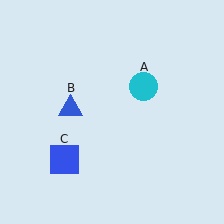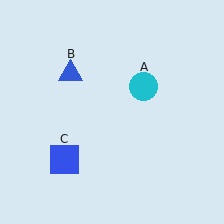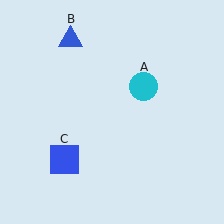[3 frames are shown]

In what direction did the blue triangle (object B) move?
The blue triangle (object B) moved up.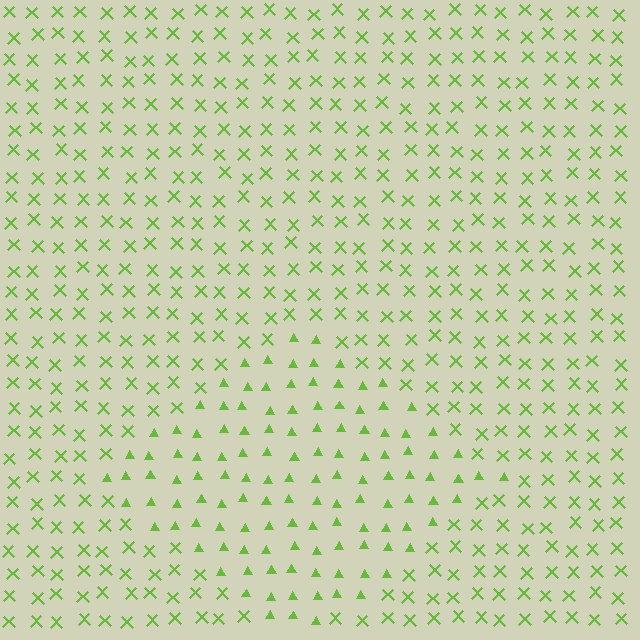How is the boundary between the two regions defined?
The boundary is defined by a change in element shape: triangles inside vs. X marks outside. All elements share the same color and spacing.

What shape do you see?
I see a diamond.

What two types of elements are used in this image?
The image uses triangles inside the diamond region and X marks outside it.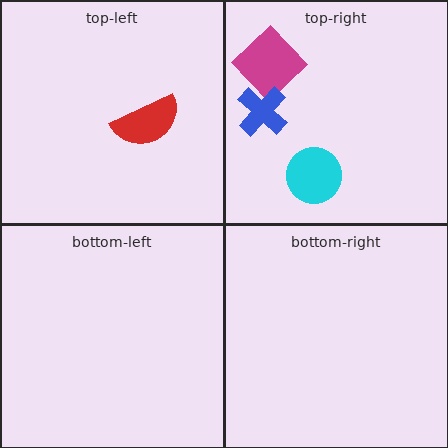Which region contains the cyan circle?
The top-right region.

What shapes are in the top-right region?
The magenta diamond, the cyan circle, the blue cross.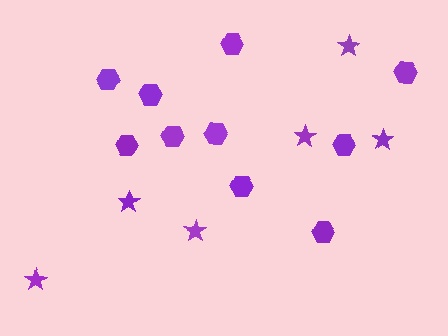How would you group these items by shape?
There are 2 groups: one group of stars (6) and one group of hexagons (10).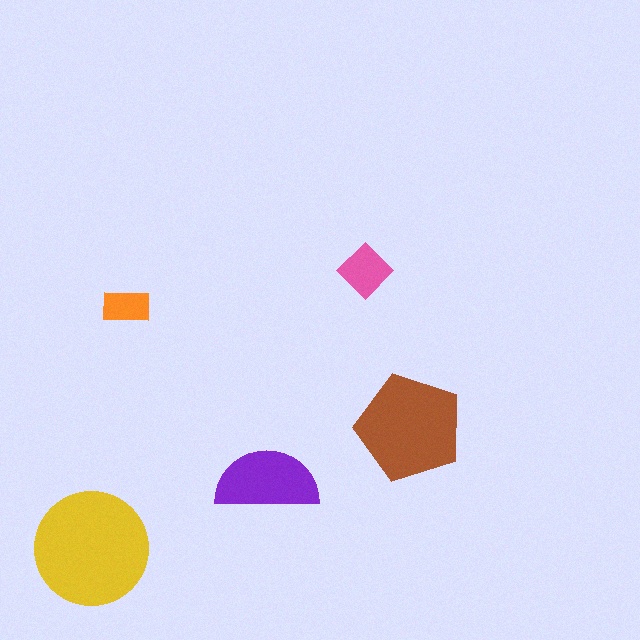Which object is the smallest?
The orange rectangle.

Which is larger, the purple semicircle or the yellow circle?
The yellow circle.